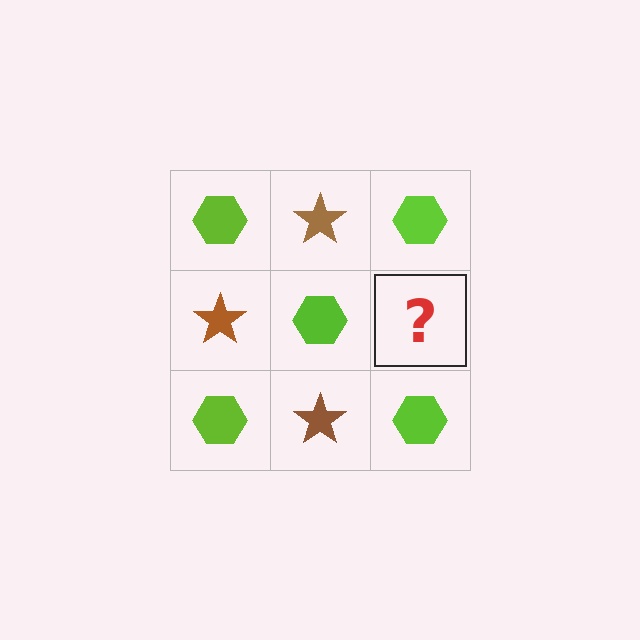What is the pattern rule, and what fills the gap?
The rule is that it alternates lime hexagon and brown star in a checkerboard pattern. The gap should be filled with a brown star.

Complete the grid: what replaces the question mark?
The question mark should be replaced with a brown star.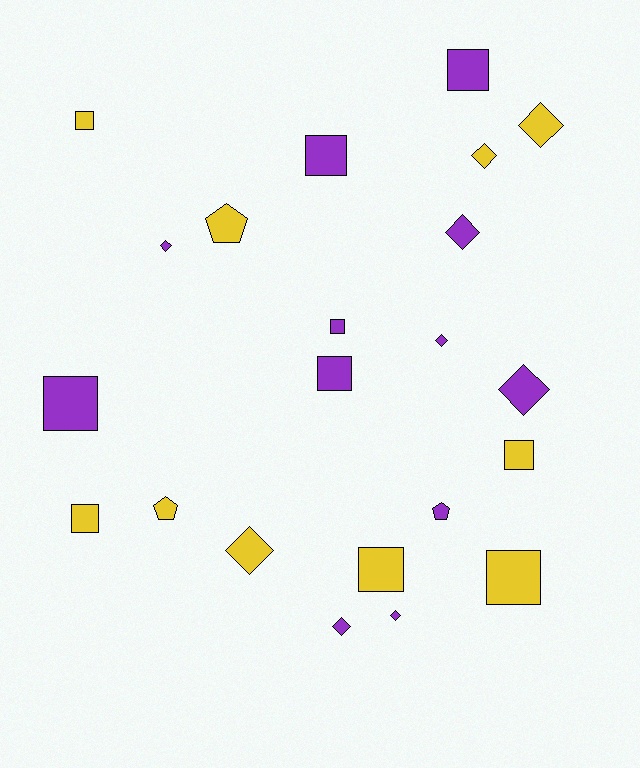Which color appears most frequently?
Purple, with 12 objects.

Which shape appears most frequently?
Square, with 10 objects.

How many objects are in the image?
There are 22 objects.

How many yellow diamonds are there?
There are 3 yellow diamonds.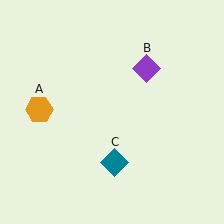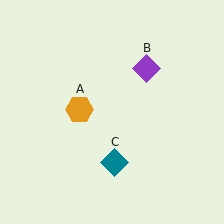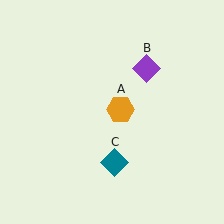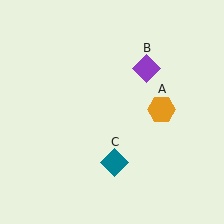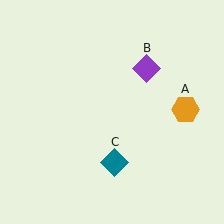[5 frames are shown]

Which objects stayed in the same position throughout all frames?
Purple diamond (object B) and teal diamond (object C) remained stationary.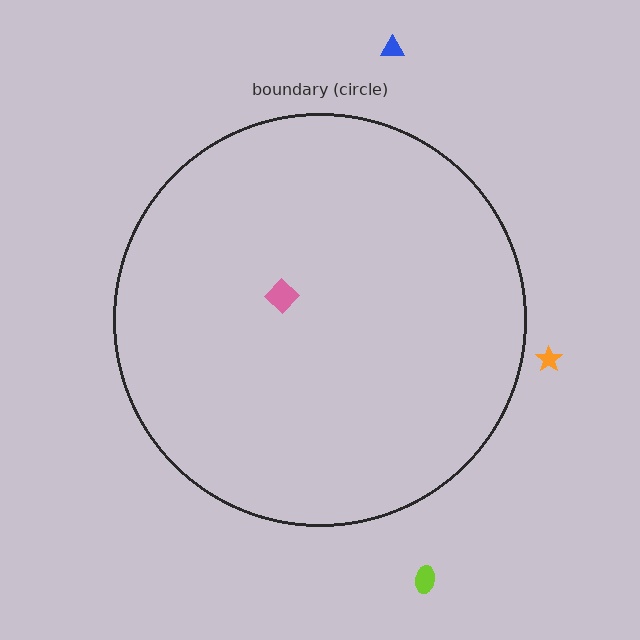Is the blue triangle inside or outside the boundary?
Outside.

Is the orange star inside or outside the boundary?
Outside.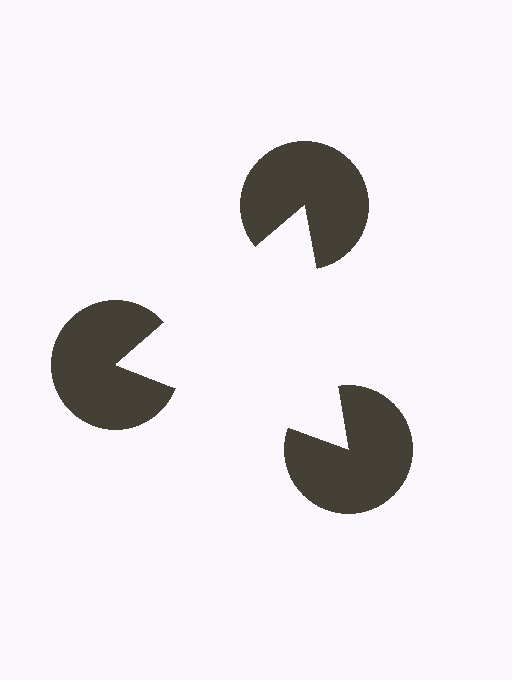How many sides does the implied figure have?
3 sides.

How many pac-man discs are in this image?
There are 3 — one at each vertex of the illusory triangle.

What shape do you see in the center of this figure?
An illusory triangle — its edges are inferred from the aligned wedge cuts in the pac-man discs, not physically drawn.